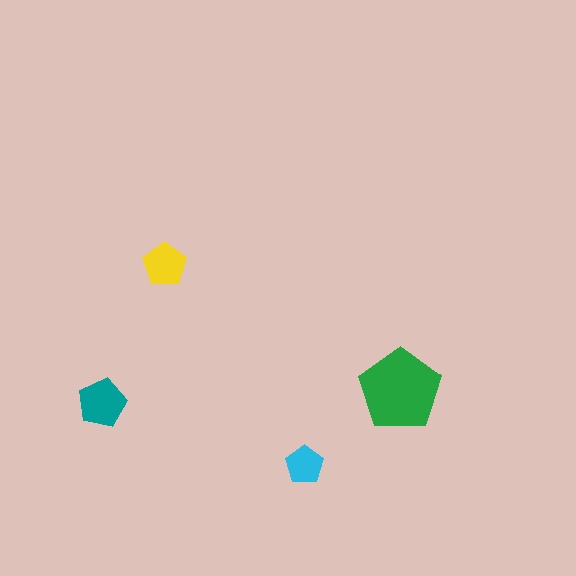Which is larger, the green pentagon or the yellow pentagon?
The green one.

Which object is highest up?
The yellow pentagon is topmost.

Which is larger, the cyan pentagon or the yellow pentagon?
The yellow one.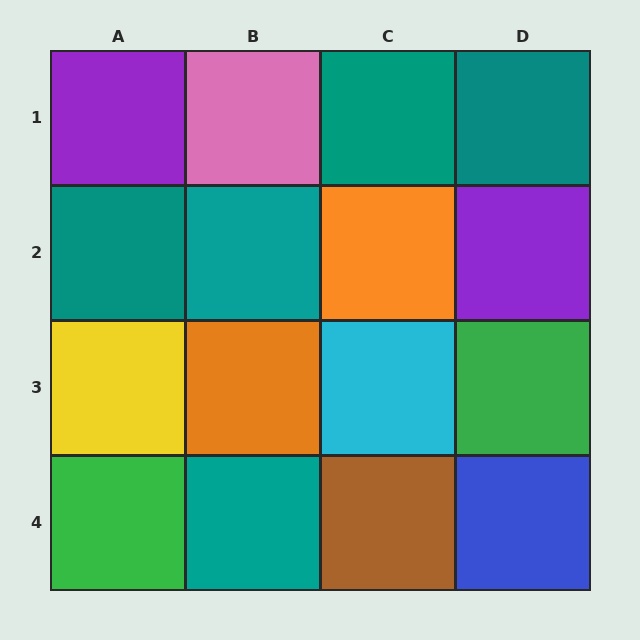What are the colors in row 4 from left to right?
Green, teal, brown, blue.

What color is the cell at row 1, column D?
Teal.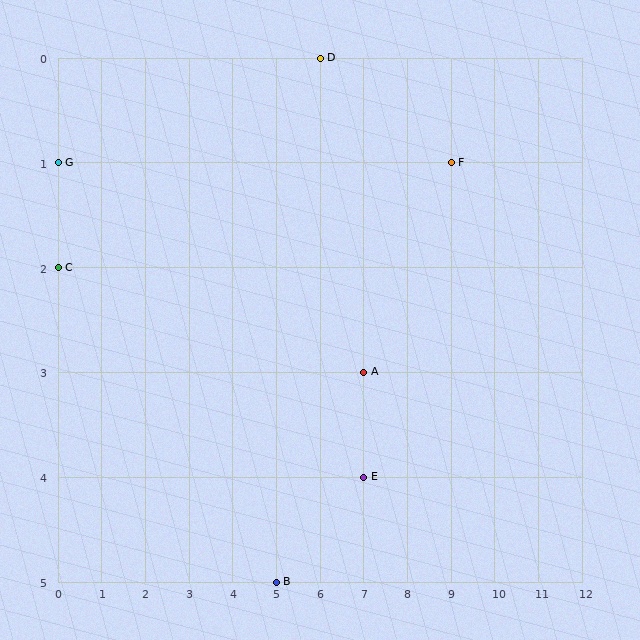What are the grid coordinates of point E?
Point E is at grid coordinates (7, 4).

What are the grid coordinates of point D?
Point D is at grid coordinates (6, 0).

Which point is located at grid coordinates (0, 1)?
Point G is at (0, 1).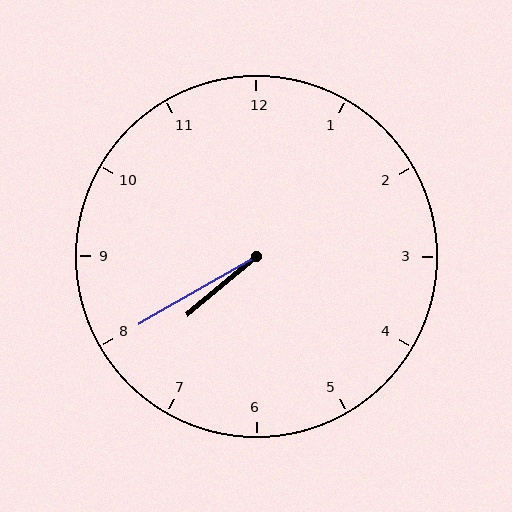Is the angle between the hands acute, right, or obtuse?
It is acute.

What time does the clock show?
7:40.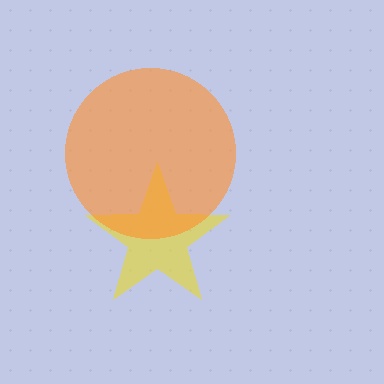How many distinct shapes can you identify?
There are 2 distinct shapes: a yellow star, an orange circle.